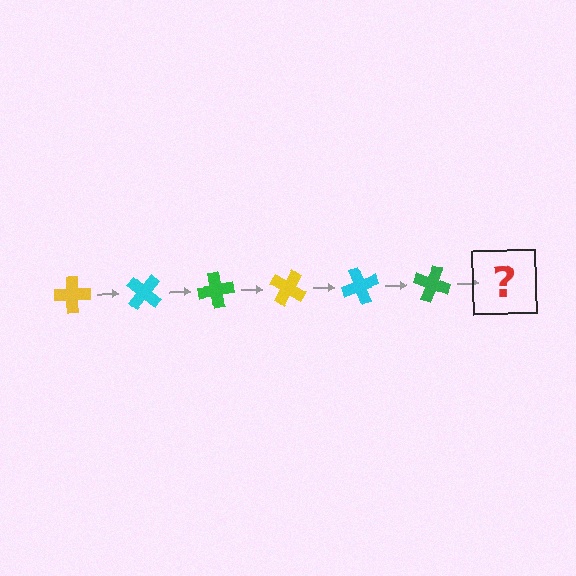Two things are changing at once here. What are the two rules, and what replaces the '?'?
The two rules are that it rotates 40 degrees each step and the color cycles through yellow, cyan, and green. The '?' should be a yellow cross, rotated 240 degrees from the start.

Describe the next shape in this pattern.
It should be a yellow cross, rotated 240 degrees from the start.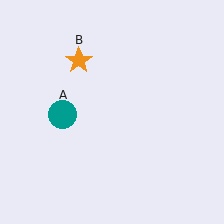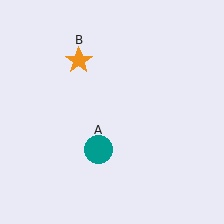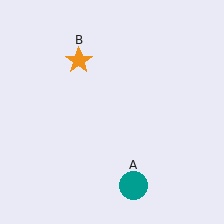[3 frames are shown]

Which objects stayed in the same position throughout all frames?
Orange star (object B) remained stationary.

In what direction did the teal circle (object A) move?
The teal circle (object A) moved down and to the right.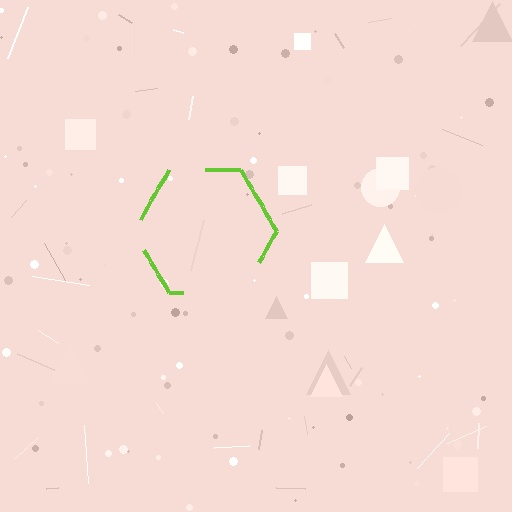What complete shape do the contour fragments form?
The contour fragments form a hexagon.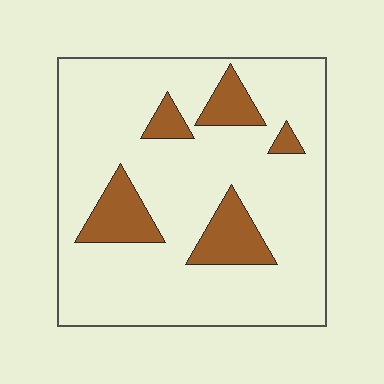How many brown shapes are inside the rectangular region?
5.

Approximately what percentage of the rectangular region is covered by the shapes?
Approximately 15%.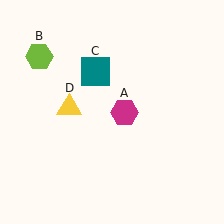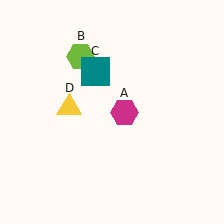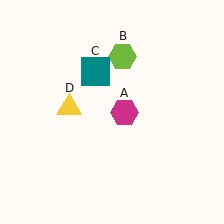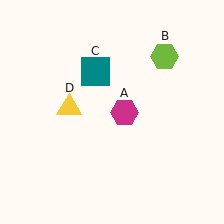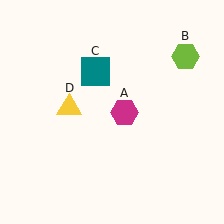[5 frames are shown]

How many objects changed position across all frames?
1 object changed position: lime hexagon (object B).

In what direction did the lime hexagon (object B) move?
The lime hexagon (object B) moved right.